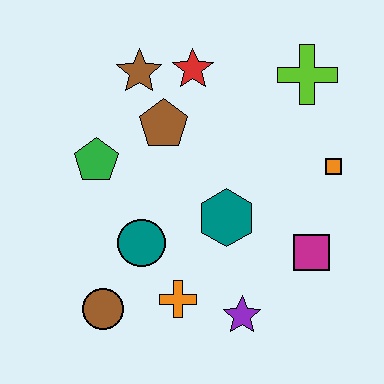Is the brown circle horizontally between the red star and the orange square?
No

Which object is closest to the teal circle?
The orange cross is closest to the teal circle.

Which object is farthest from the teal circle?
The lime cross is farthest from the teal circle.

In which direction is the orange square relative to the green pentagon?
The orange square is to the right of the green pentagon.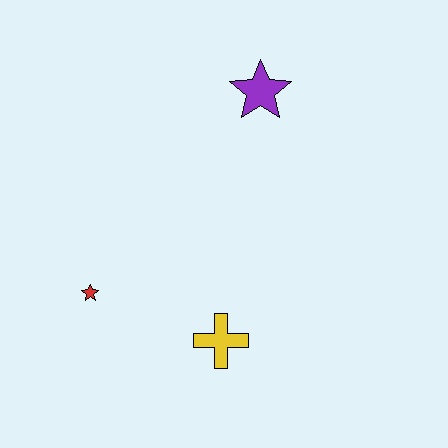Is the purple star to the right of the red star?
Yes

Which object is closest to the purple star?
The yellow cross is closest to the purple star.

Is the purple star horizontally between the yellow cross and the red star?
No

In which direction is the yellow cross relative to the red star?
The yellow cross is to the right of the red star.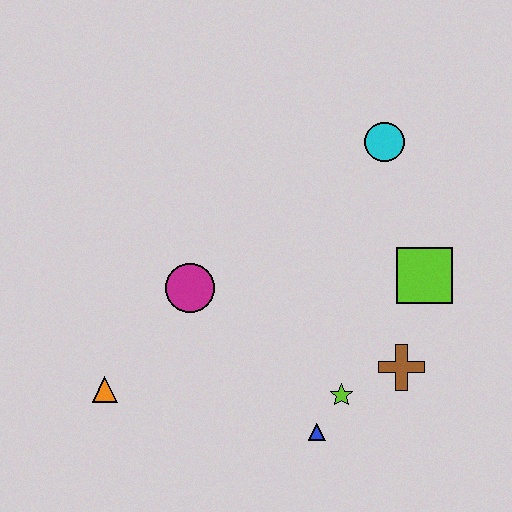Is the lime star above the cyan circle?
No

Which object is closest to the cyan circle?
The lime square is closest to the cyan circle.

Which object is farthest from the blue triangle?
The cyan circle is farthest from the blue triangle.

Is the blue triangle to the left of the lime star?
Yes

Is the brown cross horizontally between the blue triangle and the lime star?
No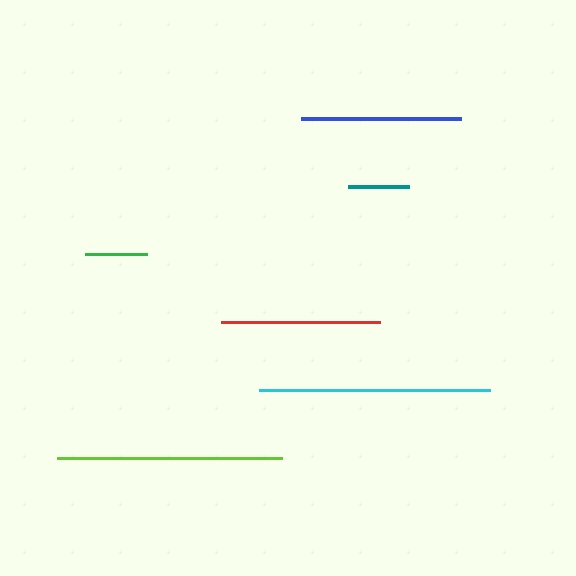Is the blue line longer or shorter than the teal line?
The blue line is longer than the teal line.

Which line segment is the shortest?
The teal line is the shortest at approximately 61 pixels.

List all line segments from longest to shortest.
From longest to shortest: cyan, lime, blue, red, green, teal.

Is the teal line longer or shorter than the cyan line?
The cyan line is longer than the teal line.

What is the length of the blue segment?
The blue segment is approximately 160 pixels long.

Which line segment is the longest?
The cyan line is the longest at approximately 232 pixels.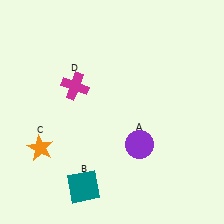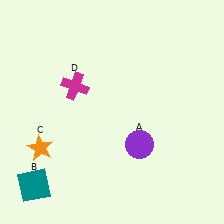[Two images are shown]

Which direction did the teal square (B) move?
The teal square (B) moved left.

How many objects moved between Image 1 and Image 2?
1 object moved between the two images.